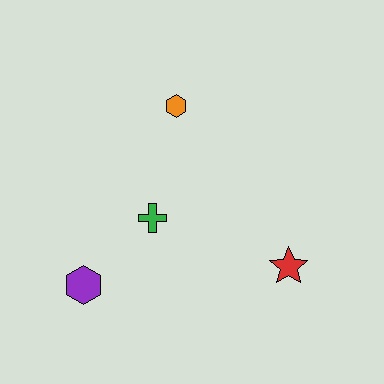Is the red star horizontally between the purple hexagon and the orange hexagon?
No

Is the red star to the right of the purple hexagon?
Yes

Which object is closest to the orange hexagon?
The green cross is closest to the orange hexagon.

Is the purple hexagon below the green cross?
Yes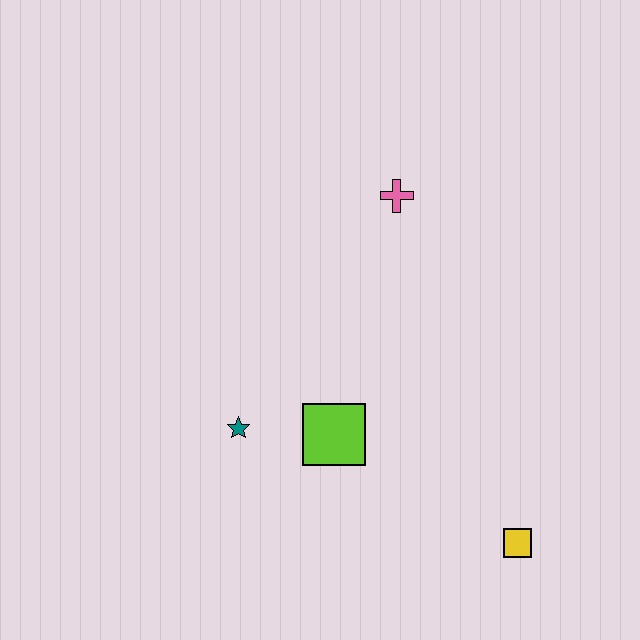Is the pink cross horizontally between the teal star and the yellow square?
Yes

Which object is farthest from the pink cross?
The yellow square is farthest from the pink cross.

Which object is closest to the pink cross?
The lime square is closest to the pink cross.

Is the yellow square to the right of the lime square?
Yes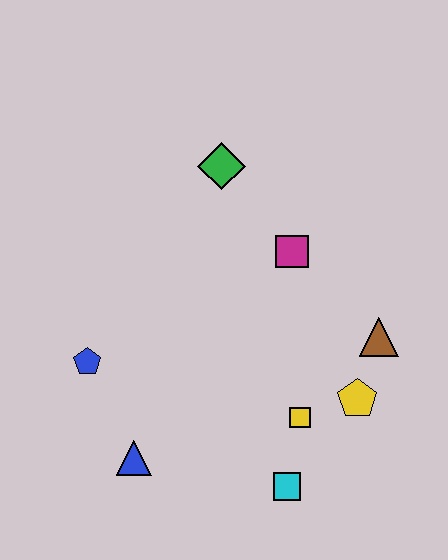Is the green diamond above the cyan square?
Yes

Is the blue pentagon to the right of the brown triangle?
No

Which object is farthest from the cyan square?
The green diamond is farthest from the cyan square.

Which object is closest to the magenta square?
The green diamond is closest to the magenta square.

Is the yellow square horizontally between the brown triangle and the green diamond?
Yes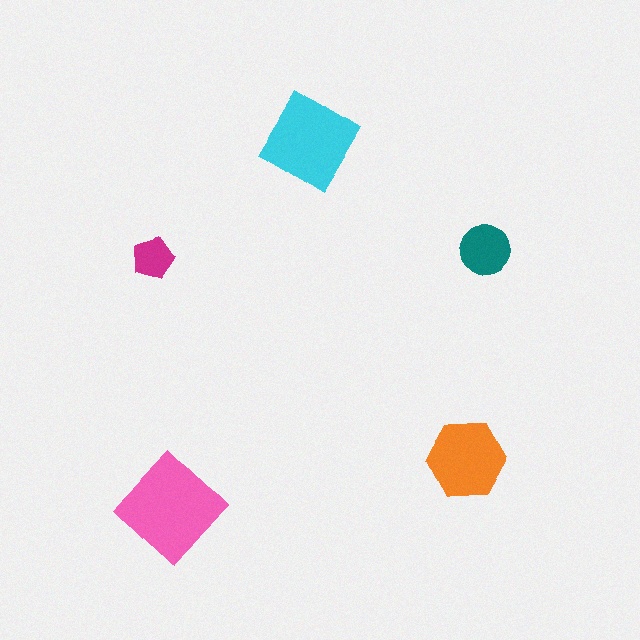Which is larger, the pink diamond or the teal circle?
The pink diamond.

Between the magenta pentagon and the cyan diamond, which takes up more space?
The cyan diamond.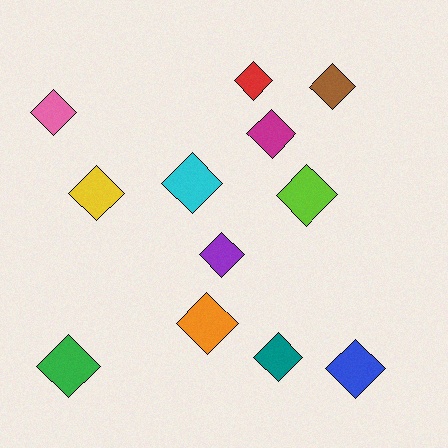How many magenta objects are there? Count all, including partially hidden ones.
There is 1 magenta object.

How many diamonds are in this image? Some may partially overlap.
There are 12 diamonds.